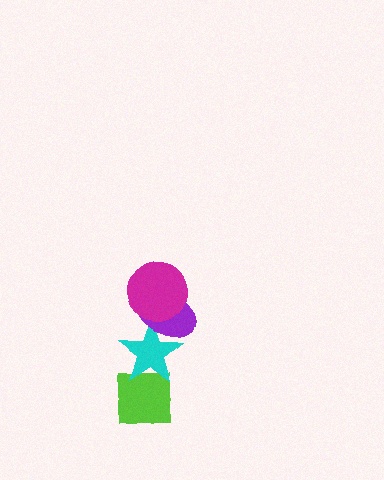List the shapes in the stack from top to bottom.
From top to bottom: the magenta circle, the purple ellipse, the cyan star, the lime square.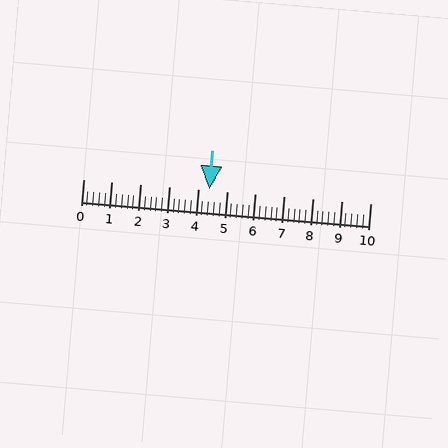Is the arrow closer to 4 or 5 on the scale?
The arrow is closer to 4.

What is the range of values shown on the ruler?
The ruler shows values from 0 to 10.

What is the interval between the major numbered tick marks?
The major tick marks are spaced 1 units apart.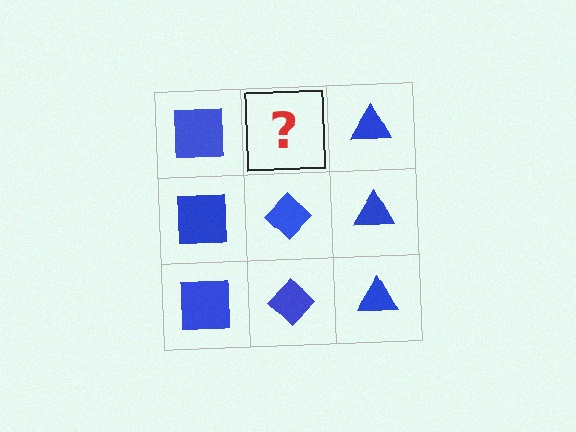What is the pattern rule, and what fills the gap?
The rule is that each column has a consistent shape. The gap should be filled with a blue diamond.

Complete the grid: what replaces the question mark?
The question mark should be replaced with a blue diamond.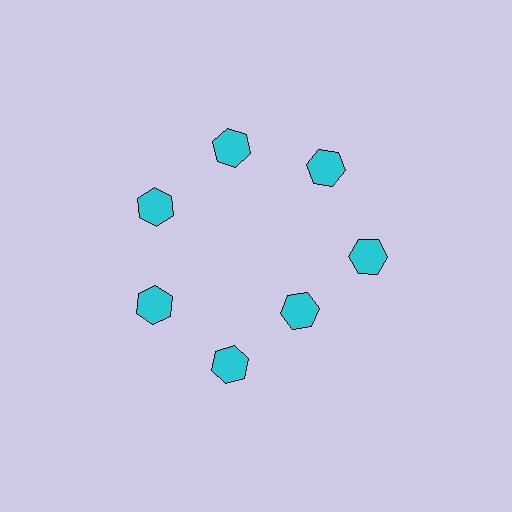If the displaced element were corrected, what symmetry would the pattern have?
It would have 7-fold rotational symmetry — the pattern would map onto itself every 51 degrees.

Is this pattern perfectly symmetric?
No. The 7 cyan hexagons are arranged in a ring, but one element near the 5 o'clock position is pulled inward toward the center, breaking the 7-fold rotational symmetry.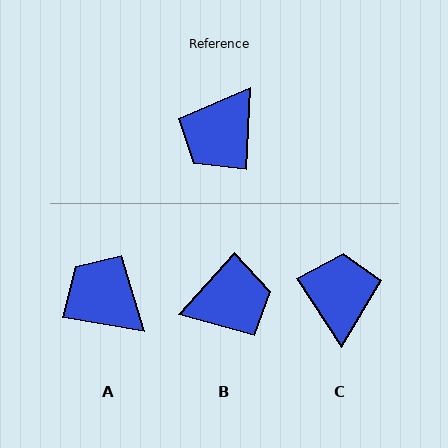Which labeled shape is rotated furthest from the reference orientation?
C, about 144 degrees away.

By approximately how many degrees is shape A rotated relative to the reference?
Approximately 96 degrees clockwise.